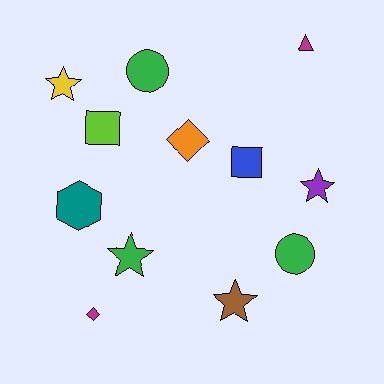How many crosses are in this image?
There are no crosses.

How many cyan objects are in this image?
There are no cyan objects.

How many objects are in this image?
There are 12 objects.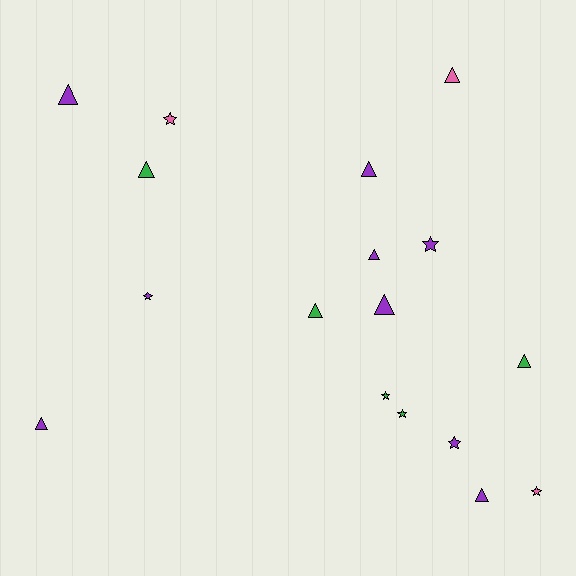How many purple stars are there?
There are 3 purple stars.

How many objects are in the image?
There are 17 objects.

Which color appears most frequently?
Purple, with 9 objects.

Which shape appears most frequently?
Triangle, with 10 objects.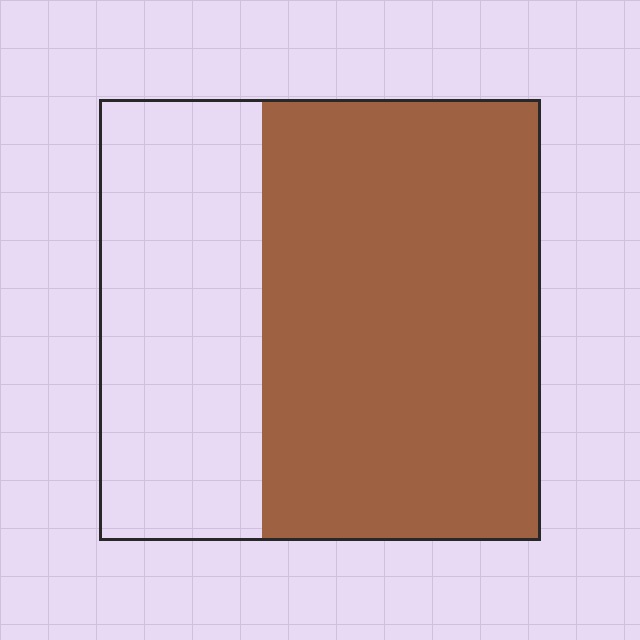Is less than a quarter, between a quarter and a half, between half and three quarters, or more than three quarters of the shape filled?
Between half and three quarters.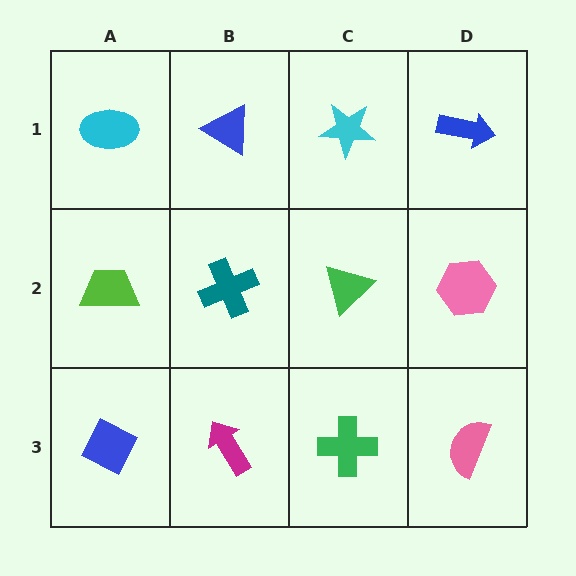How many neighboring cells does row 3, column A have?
2.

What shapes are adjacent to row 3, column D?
A pink hexagon (row 2, column D), a green cross (row 3, column C).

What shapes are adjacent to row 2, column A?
A cyan ellipse (row 1, column A), a blue diamond (row 3, column A), a teal cross (row 2, column B).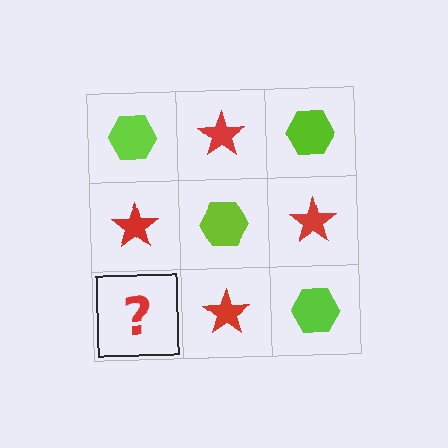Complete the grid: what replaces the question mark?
The question mark should be replaced with a lime hexagon.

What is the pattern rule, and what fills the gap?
The rule is that it alternates lime hexagon and red star in a checkerboard pattern. The gap should be filled with a lime hexagon.